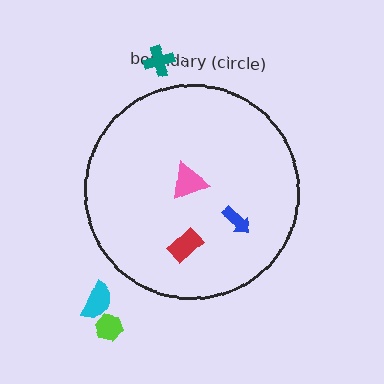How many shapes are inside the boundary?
3 inside, 3 outside.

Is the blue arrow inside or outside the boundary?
Inside.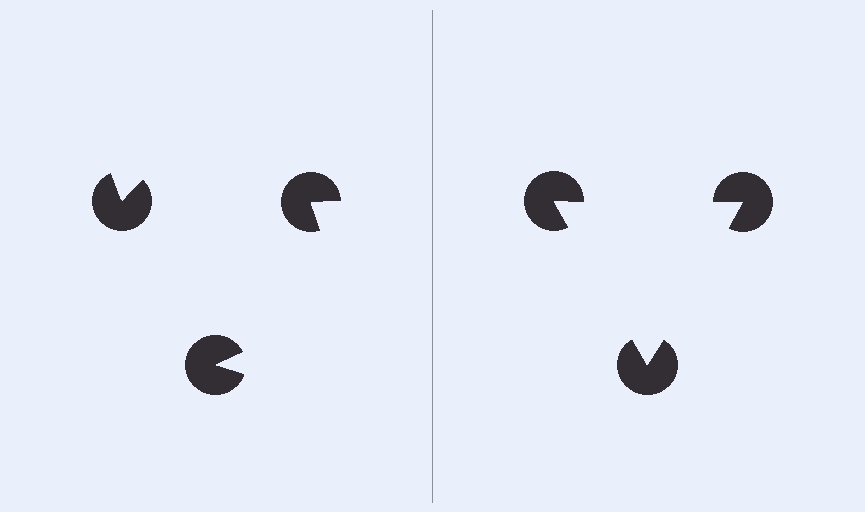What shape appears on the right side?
An illusory triangle.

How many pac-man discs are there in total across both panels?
6 — 3 on each side.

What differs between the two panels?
The pac-man discs are positioned identically on both sides; only the wedge orientations differ. On the right they align to a triangle; on the left they are misaligned.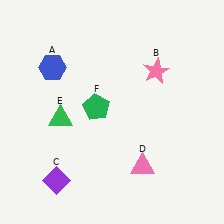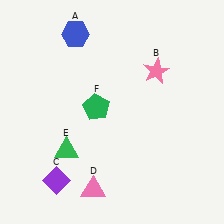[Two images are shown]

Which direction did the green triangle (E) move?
The green triangle (E) moved down.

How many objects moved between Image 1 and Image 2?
3 objects moved between the two images.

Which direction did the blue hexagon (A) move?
The blue hexagon (A) moved up.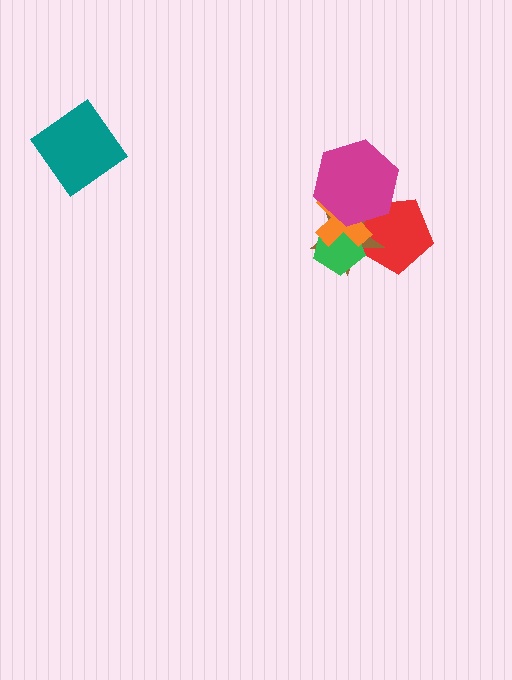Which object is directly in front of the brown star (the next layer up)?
The green pentagon is directly in front of the brown star.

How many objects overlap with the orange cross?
4 objects overlap with the orange cross.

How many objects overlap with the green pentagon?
3 objects overlap with the green pentagon.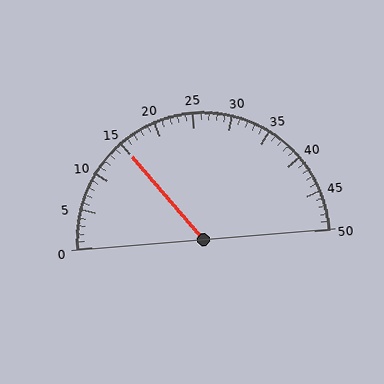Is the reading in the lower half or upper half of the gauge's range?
The reading is in the lower half of the range (0 to 50).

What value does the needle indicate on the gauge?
The needle indicates approximately 15.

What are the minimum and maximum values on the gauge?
The gauge ranges from 0 to 50.